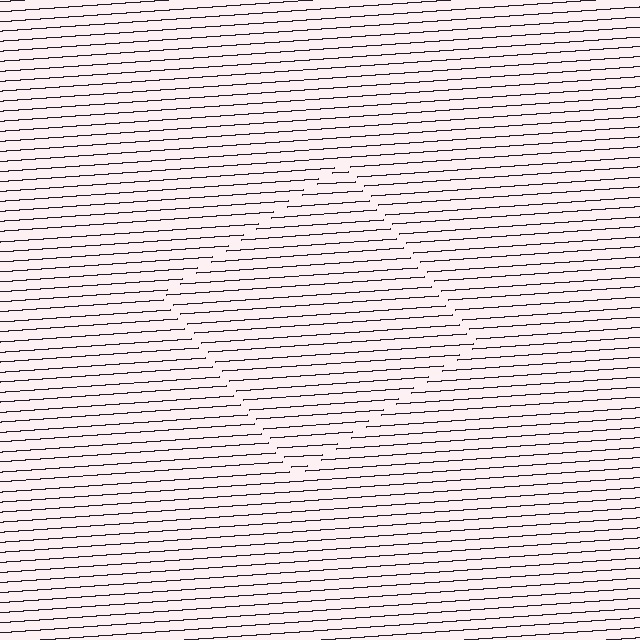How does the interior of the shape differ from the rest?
The interior of the shape contains the same grating, shifted by half a period — the contour is defined by the phase discontinuity where line-ends from the inner and outer gratings abut.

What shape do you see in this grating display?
An illusory square. The interior of the shape contains the same grating, shifted by half a period — the contour is defined by the phase discontinuity where line-ends from the inner and outer gratings abut.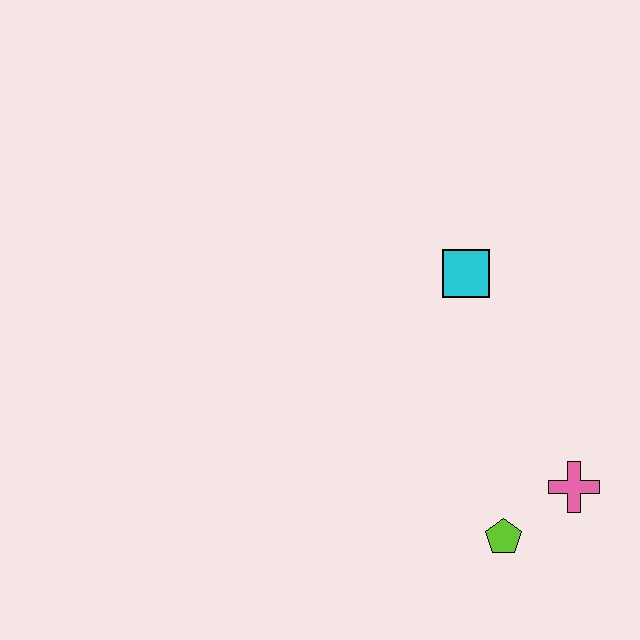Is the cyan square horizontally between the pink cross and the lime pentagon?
No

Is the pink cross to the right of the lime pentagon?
Yes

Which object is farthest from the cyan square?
The lime pentagon is farthest from the cyan square.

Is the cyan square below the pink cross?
No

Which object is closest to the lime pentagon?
The pink cross is closest to the lime pentagon.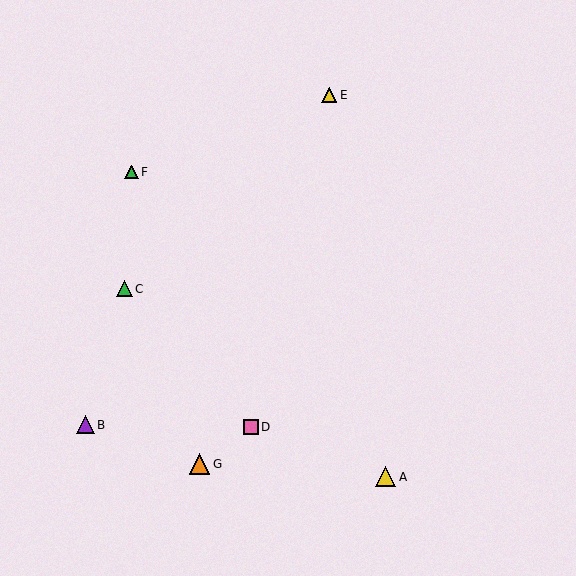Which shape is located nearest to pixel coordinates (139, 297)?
The green triangle (labeled C) at (124, 289) is nearest to that location.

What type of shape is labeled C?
Shape C is a green triangle.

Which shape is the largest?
The orange triangle (labeled G) is the largest.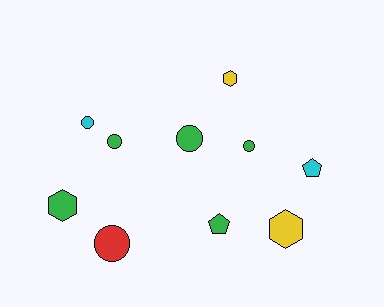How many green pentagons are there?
There is 1 green pentagon.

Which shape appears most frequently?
Circle, with 5 objects.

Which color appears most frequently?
Green, with 5 objects.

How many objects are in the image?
There are 10 objects.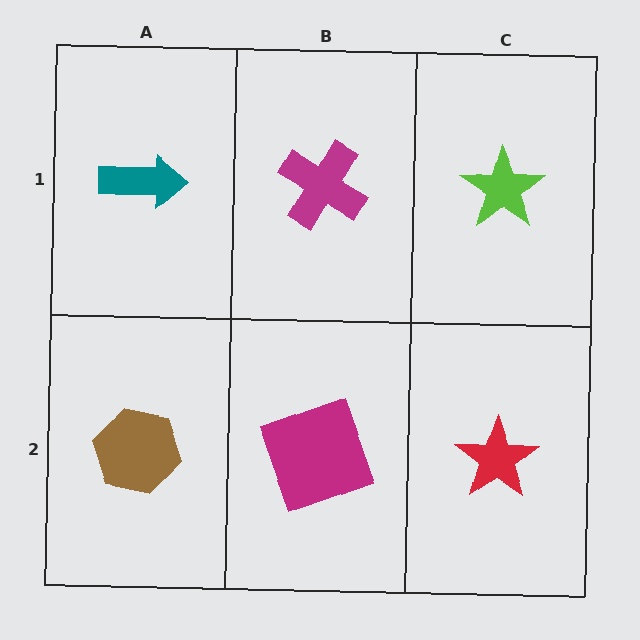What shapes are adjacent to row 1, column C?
A red star (row 2, column C), a magenta cross (row 1, column B).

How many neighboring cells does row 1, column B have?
3.